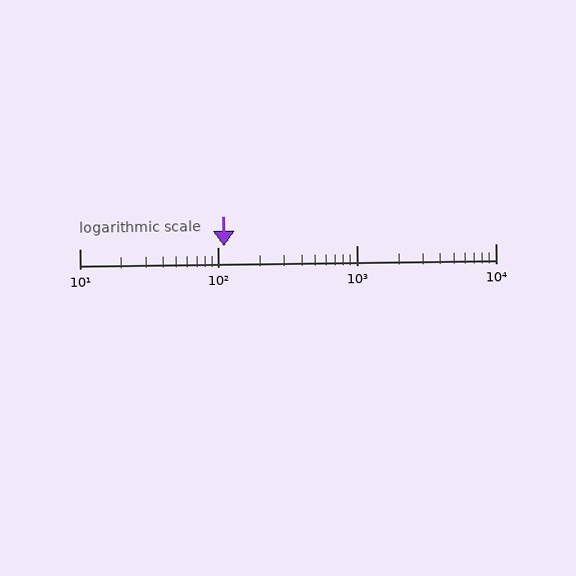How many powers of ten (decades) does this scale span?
The scale spans 3 decades, from 10 to 10000.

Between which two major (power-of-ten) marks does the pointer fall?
The pointer is between 100 and 1000.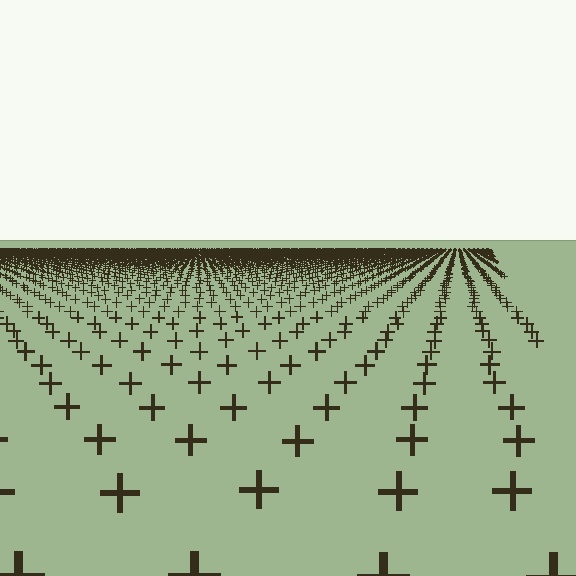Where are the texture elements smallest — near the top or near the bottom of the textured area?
Near the top.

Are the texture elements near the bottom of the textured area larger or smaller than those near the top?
Larger. Near the bottom, elements are closer to the viewer and appear at a bigger on-screen size.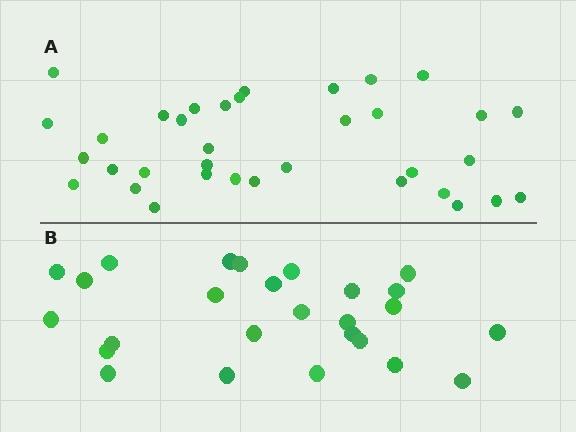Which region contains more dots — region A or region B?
Region A (the top region) has more dots.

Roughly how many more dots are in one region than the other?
Region A has roughly 8 or so more dots than region B.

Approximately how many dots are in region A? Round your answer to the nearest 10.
About 40 dots. (The exact count is 35, which rounds to 40.)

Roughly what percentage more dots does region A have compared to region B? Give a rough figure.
About 35% more.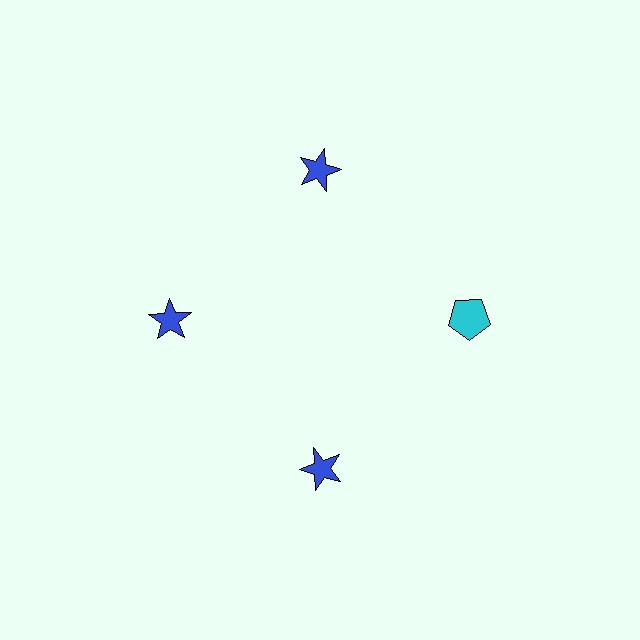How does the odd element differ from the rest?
It differs in both color (cyan instead of blue) and shape (pentagon instead of star).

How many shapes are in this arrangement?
There are 4 shapes arranged in a ring pattern.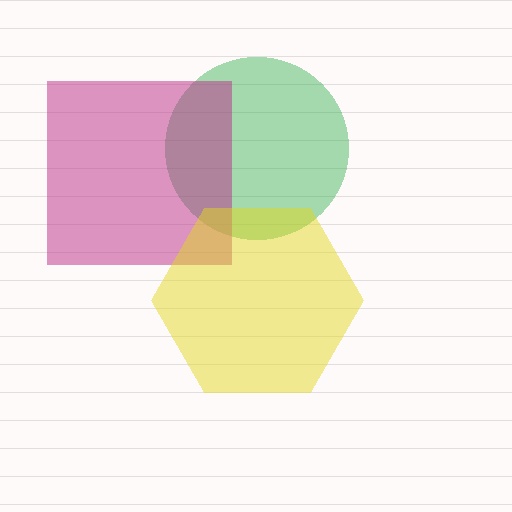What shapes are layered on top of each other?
The layered shapes are: a green circle, a magenta square, a yellow hexagon.